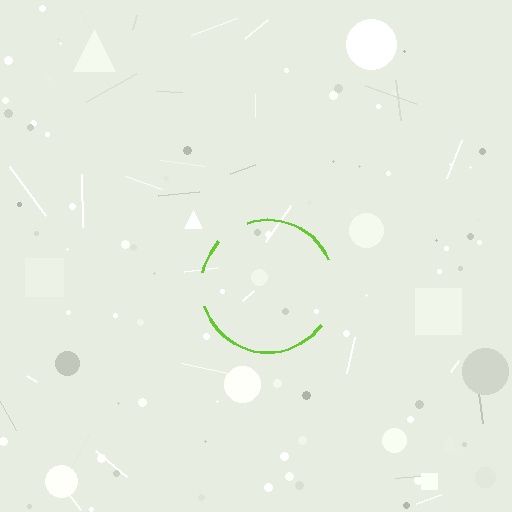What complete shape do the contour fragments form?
The contour fragments form a circle.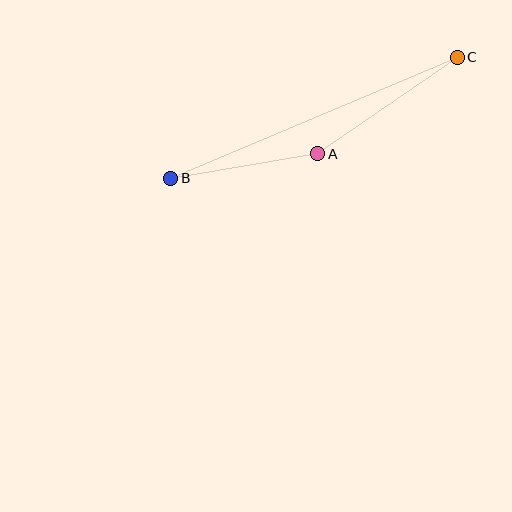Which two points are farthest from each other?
Points B and C are farthest from each other.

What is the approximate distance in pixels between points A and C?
The distance between A and C is approximately 170 pixels.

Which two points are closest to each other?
Points A and B are closest to each other.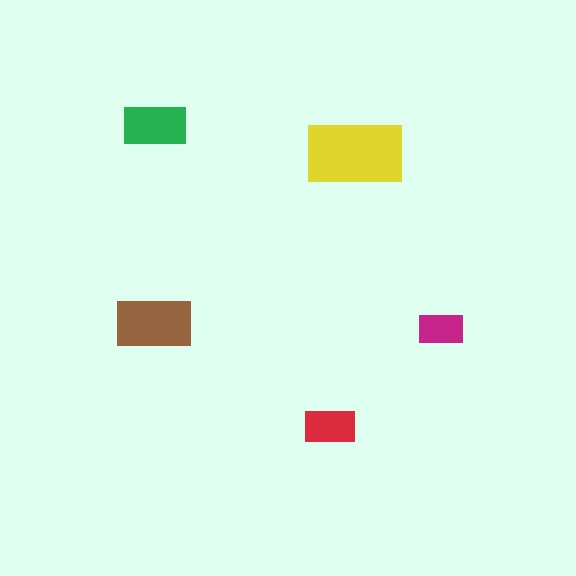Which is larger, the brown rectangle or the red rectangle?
The brown one.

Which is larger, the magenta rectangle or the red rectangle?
The red one.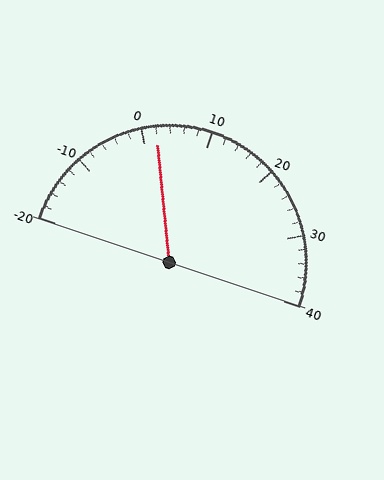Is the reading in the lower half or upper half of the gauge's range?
The reading is in the lower half of the range (-20 to 40).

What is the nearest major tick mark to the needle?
The nearest major tick mark is 0.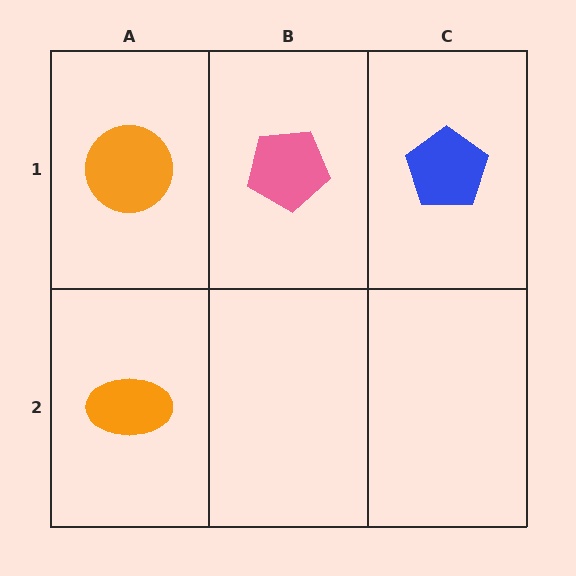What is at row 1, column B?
A pink pentagon.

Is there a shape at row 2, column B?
No, that cell is empty.